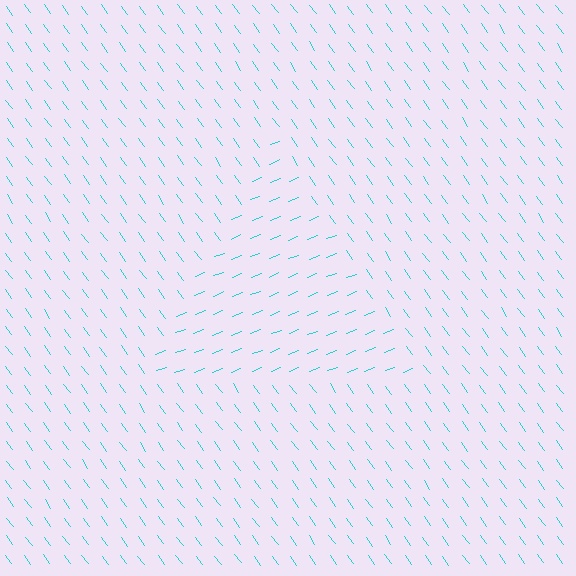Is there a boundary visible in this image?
Yes, there is a texture boundary formed by a change in line orientation.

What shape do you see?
I see a triangle.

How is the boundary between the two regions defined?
The boundary is defined purely by a change in line orientation (approximately 76 degrees difference). All lines are the same color and thickness.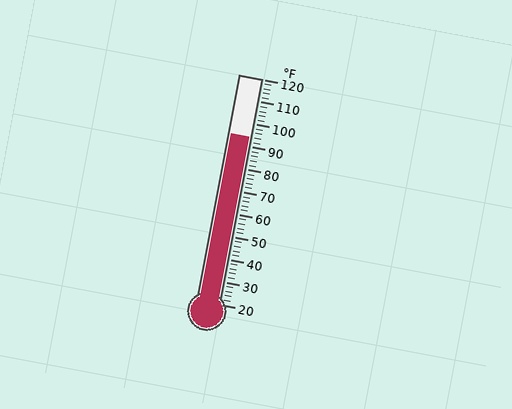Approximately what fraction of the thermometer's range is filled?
The thermometer is filled to approximately 75% of its range.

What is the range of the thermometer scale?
The thermometer scale ranges from 20°F to 120°F.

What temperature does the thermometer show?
The thermometer shows approximately 94°F.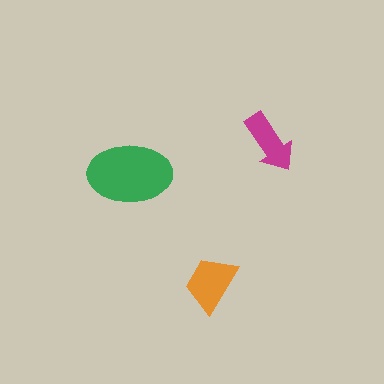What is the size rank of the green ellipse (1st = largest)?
1st.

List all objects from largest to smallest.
The green ellipse, the orange trapezoid, the magenta arrow.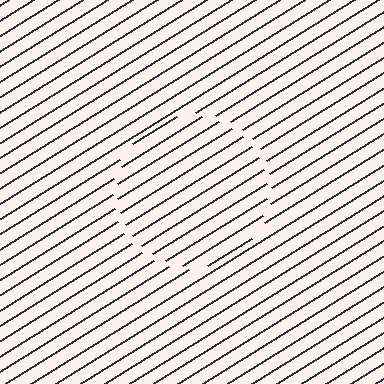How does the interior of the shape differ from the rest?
The interior of the shape contains the same grating, shifted by half a period — the contour is defined by the phase discontinuity where line-ends from the inner and outer gratings abut.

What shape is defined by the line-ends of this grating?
An illusory circle. The interior of the shape contains the same grating, shifted by half a period — the contour is defined by the phase discontinuity where line-ends from the inner and outer gratings abut.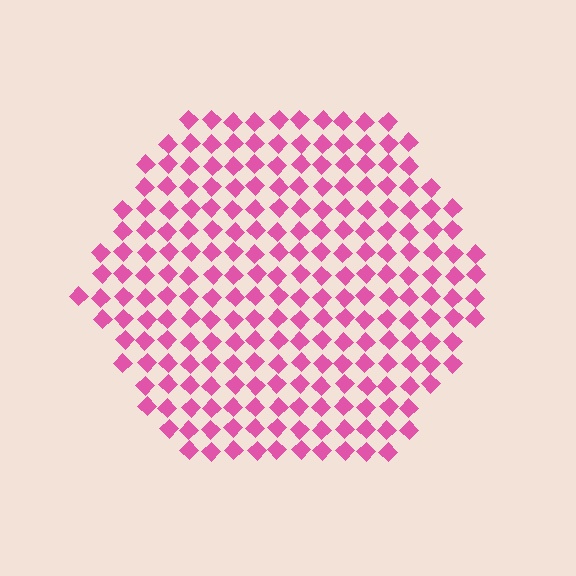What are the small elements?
The small elements are diamonds.